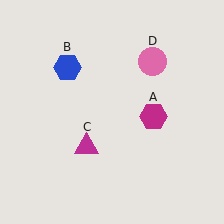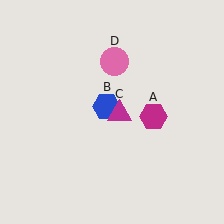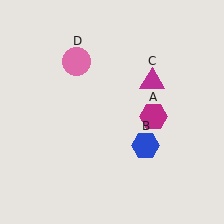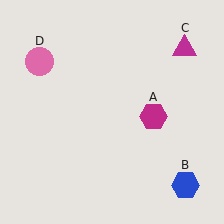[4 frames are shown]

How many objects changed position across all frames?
3 objects changed position: blue hexagon (object B), magenta triangle (object C), pink circle (object D).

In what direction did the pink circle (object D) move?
The pink circle (object D) moved left.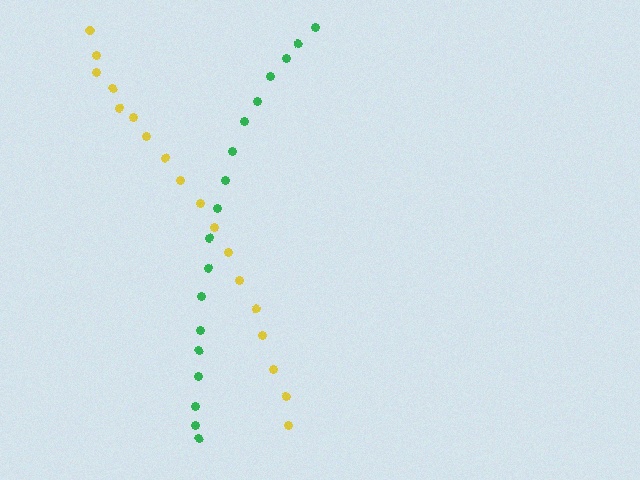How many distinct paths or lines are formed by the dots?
There are 2 distinct paths.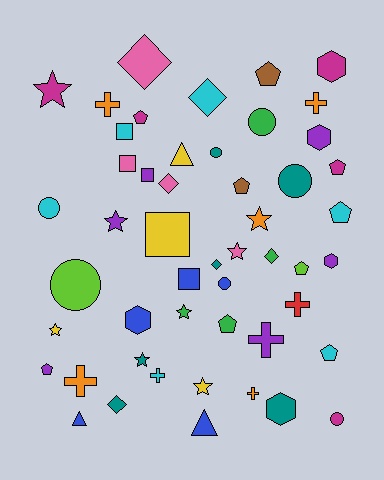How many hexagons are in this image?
There are 5 hexagons.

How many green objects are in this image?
There are 4 green objects.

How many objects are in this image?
There are 50 objects.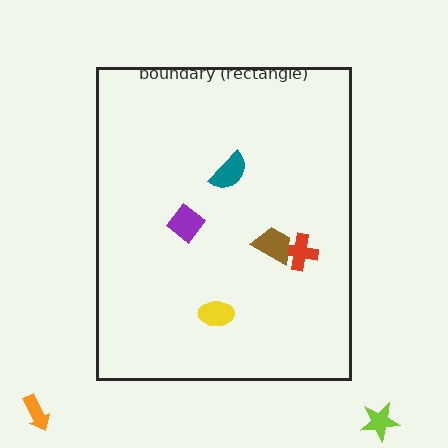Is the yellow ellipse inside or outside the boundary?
Inside.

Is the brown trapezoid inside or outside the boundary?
Inside.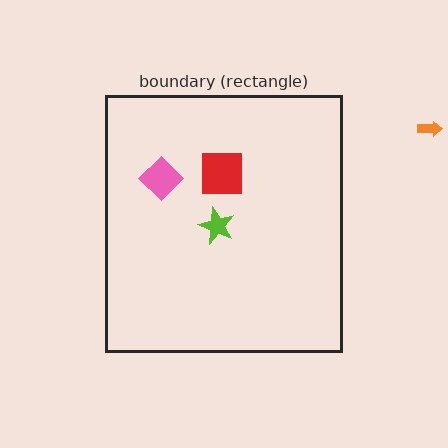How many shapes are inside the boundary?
3 inside, 1 outside.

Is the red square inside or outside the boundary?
Inside.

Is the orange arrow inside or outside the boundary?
Outside.